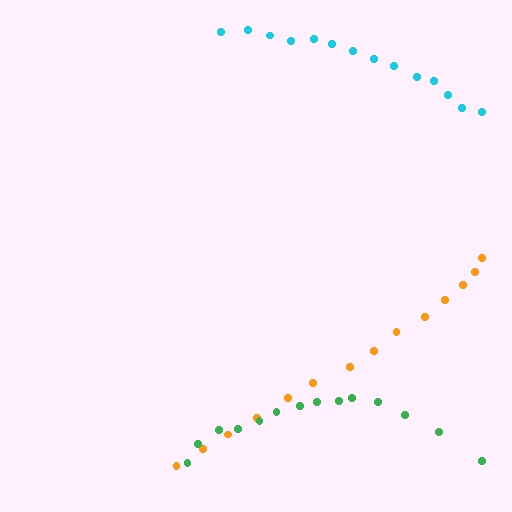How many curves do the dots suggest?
There are 3 distinct paths.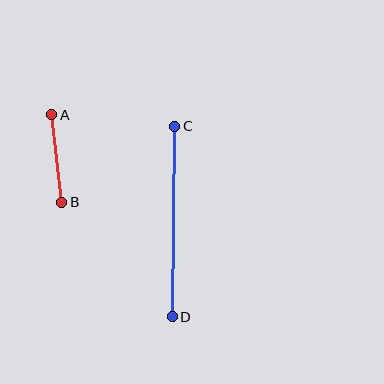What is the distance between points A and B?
The distance is approximately 88 pixels.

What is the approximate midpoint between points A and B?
The midpoint is at approximately (57, 158) pixels.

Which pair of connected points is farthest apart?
Points C and D are farthest apart.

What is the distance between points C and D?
The distance is approximately 191 pixels.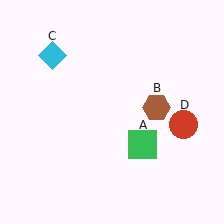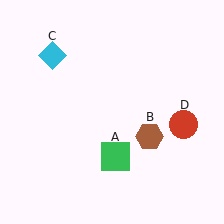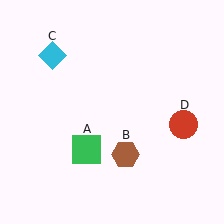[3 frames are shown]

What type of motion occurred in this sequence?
The green square (object A), brown hexagon (object B) rotated clockwise around the center of the scene.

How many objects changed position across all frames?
2 objects changed position: green square (object A), brown hexagon (object B).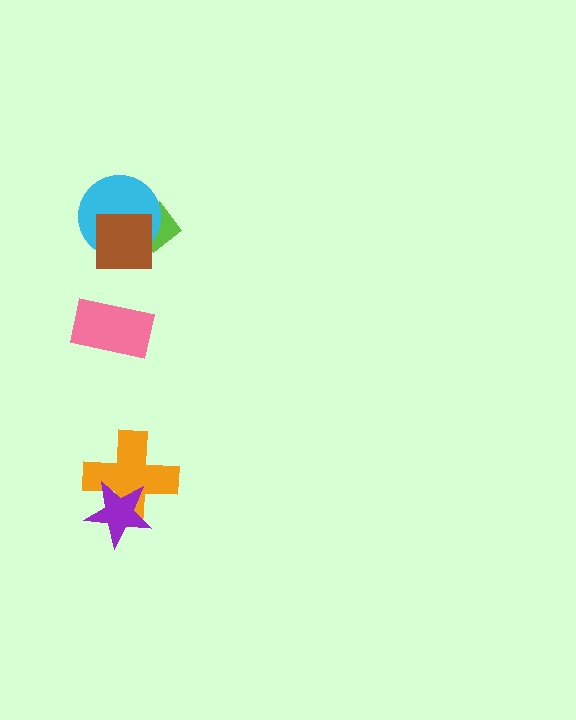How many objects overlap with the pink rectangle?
0 objects overlap with the pink rectangle.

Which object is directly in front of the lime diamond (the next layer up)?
The cyan circle is directly in front of the lime diamond.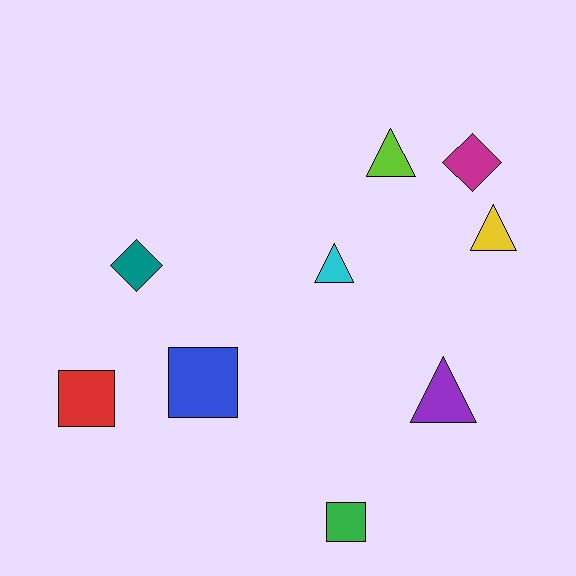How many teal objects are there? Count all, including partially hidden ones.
There is 1 teal object.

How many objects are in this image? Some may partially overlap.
There are 9 objects.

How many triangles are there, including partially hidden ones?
There are 4 triangles.